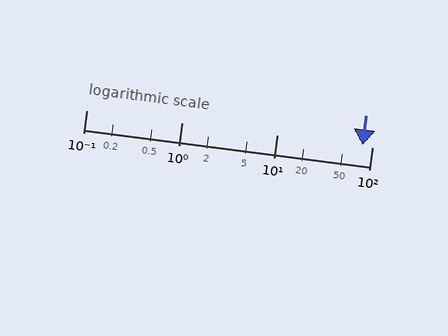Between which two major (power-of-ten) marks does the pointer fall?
The pointer is between 10 and 100.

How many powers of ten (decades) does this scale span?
The scale spans 3 decades, from 0.1 to 100.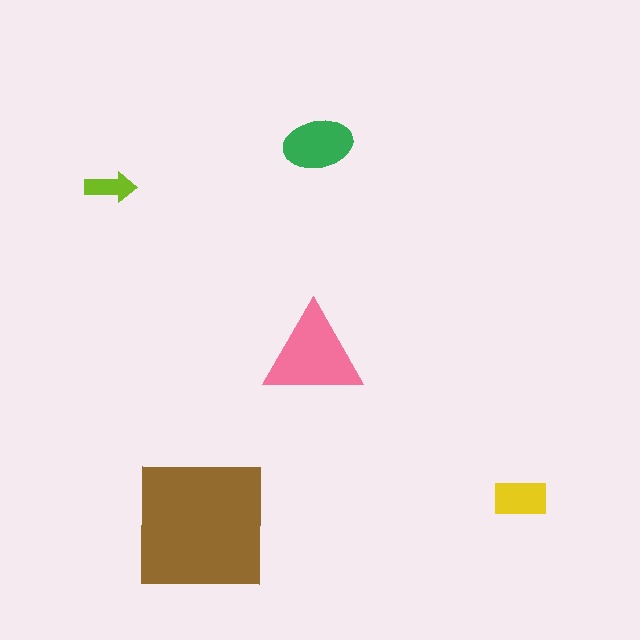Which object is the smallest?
The lime arrow.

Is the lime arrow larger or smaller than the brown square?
Smaller.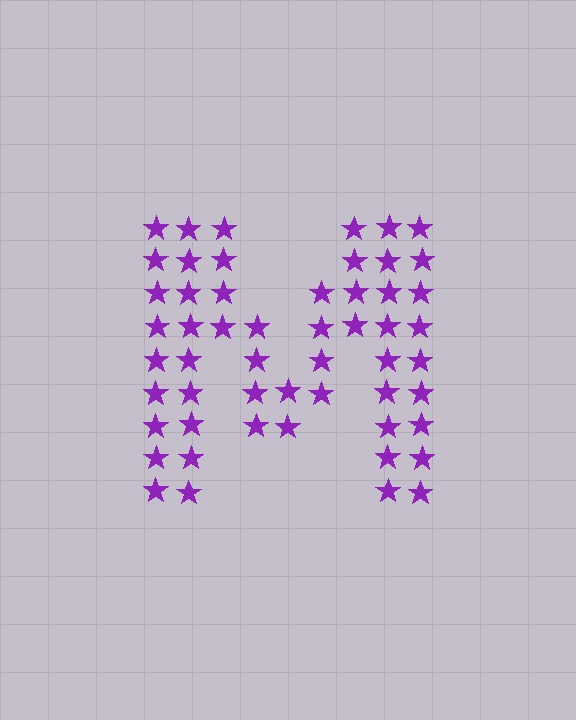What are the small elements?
The small elements are stars.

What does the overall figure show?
The overall figure shows the letter M.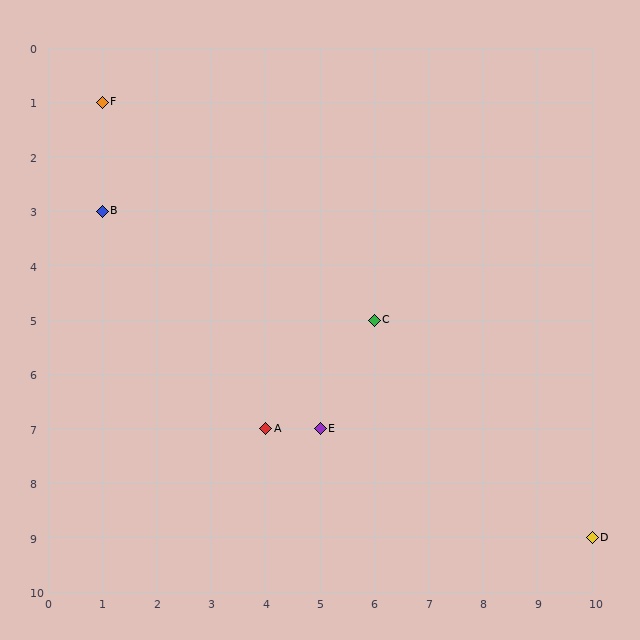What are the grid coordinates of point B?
Point B is at grid coordinates (1, 3).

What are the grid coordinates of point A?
Point A is at grid coordinates (4, 7).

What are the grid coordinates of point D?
Point D is at grid coordinates (10, 9).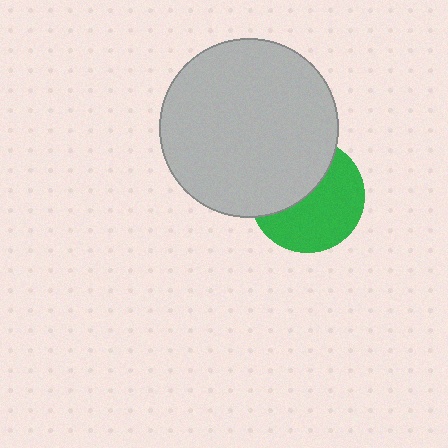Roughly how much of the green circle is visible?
About half of it is visible (roughly 57%).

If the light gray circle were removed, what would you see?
You would see the complete green circle.